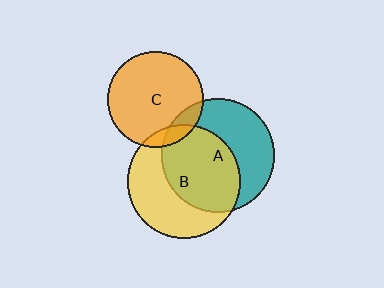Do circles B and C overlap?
Yes.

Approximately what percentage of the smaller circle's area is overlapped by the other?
Approximately 10%.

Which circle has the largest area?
Circle A (teal).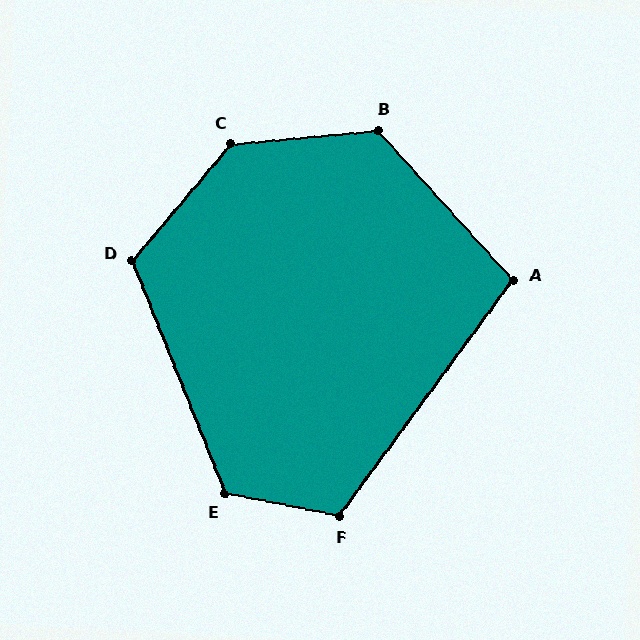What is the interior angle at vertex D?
Approximately 118 degrees (obtuse).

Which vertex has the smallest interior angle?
A, at approximately 101 degrees.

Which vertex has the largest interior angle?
C, at approximately 135 degrees.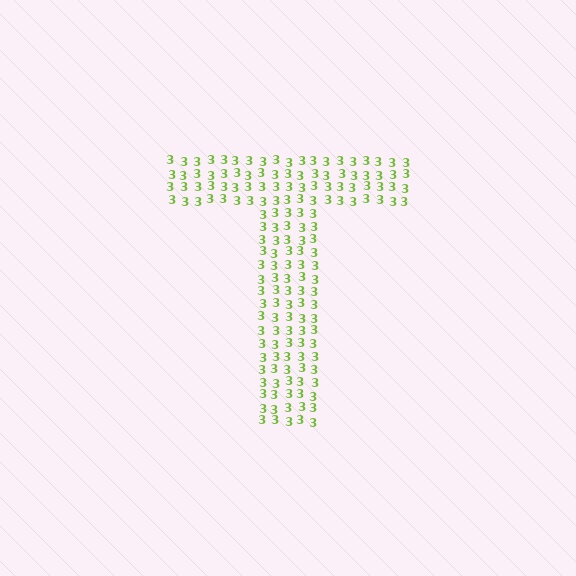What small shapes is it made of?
It is made of small digit 3's.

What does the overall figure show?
The overall figure shows the letter T.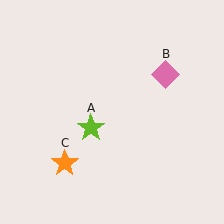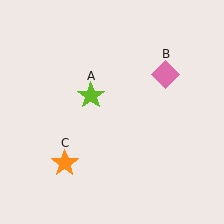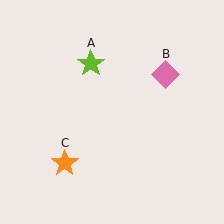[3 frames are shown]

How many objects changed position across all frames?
1 object changed position: lime star (object A).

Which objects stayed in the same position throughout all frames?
Pink diamond (object B) and orange star (object C) remained stationary.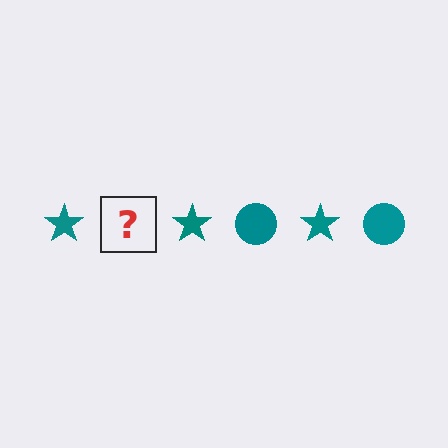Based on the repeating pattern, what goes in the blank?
The blank should be a teal circle.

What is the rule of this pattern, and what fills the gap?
The rule is that the pattern cycles through star, circle shapes in teal. The gap should be filled with a teal circle.